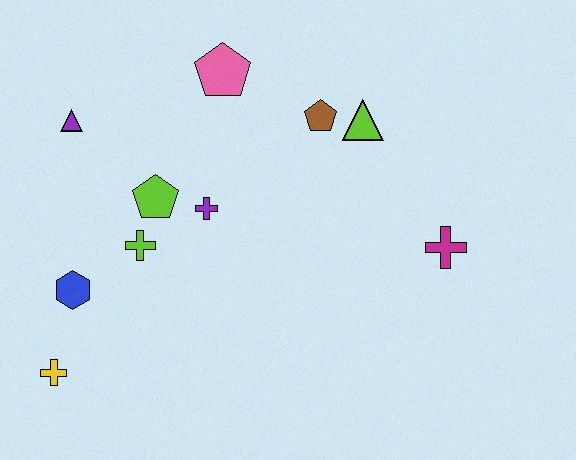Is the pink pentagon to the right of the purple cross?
Yes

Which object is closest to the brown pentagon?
The lime triangle is closest to the brown pentagon.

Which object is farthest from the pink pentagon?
The yellow cross is farthest from the pink pentagon.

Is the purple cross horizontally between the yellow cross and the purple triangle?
No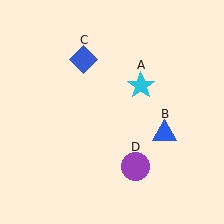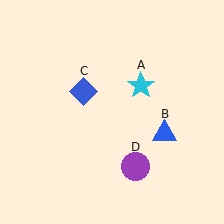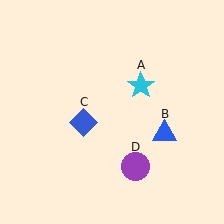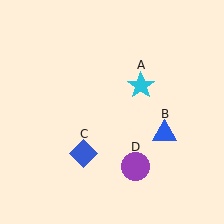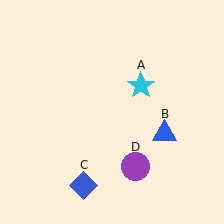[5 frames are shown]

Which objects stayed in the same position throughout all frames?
Cyan star (object A) and blue triangle (object B) and purple circle (object D) remained stationary.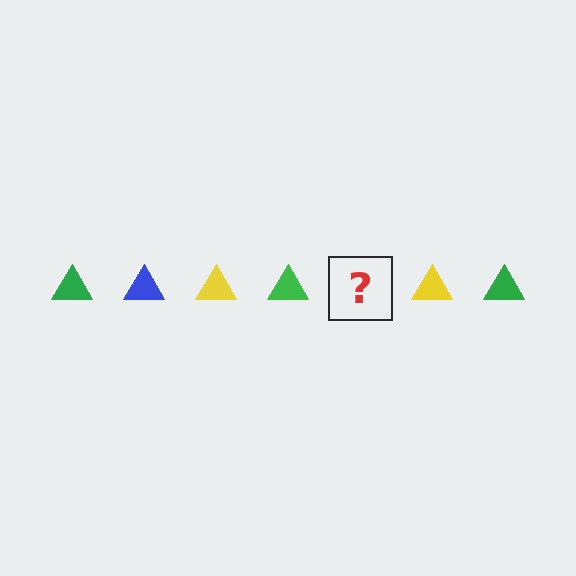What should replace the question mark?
The question mark should be replaced with a blue triangle.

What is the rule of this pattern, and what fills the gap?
The rule is that the pattern cycles through green, blue, yellow triangles. The gap should be filled with a blue triangle.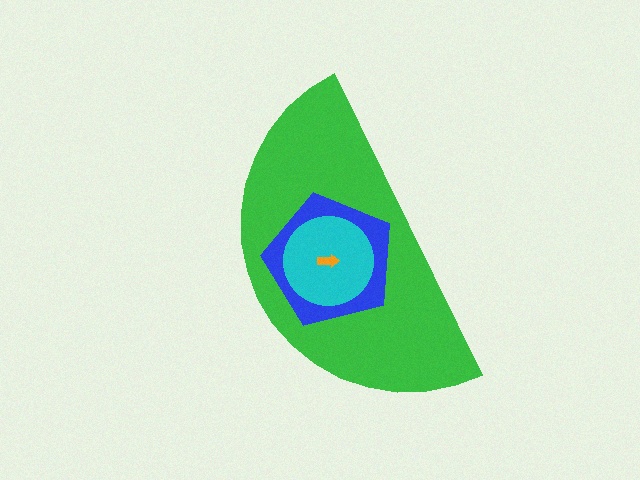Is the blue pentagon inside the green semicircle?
Yes.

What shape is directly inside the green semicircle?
The blue pentagon.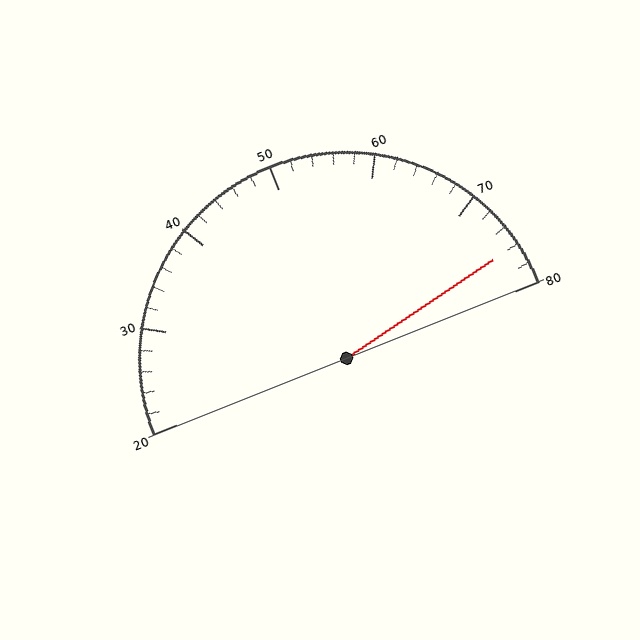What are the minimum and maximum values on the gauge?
The gauge ranges from 20 to 80.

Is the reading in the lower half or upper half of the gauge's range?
The reading is in the upper half of the range (20 to 80).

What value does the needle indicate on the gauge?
The needle indicates approximately 76.